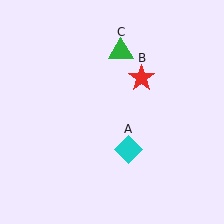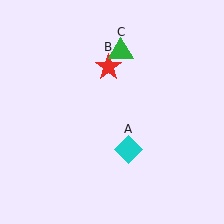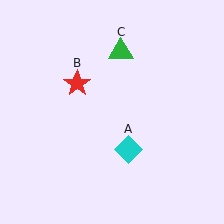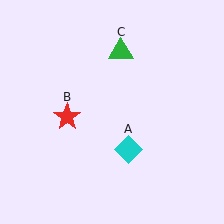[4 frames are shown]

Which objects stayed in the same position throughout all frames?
Cyan diamond (object A) and green triangle (object C) remained stationary.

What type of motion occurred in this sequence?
The red star (object B) rotated counterclockwise around the center of the scene.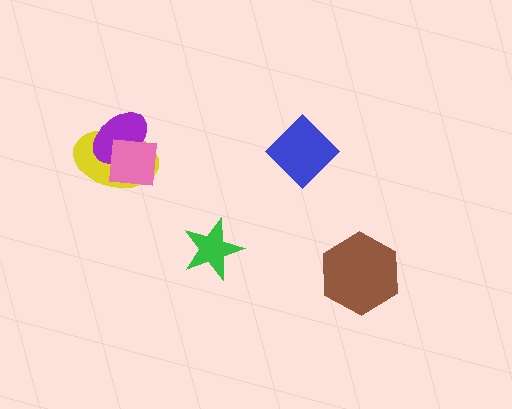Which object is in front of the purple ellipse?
The pink square is in front of the purple ellipse.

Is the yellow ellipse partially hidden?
Yes, it is partially covered by another shape.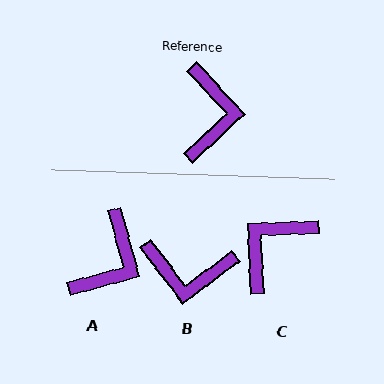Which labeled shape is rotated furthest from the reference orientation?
C, about 139 degrees away.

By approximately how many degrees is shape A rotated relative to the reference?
Approximately 28 degrees clockwise.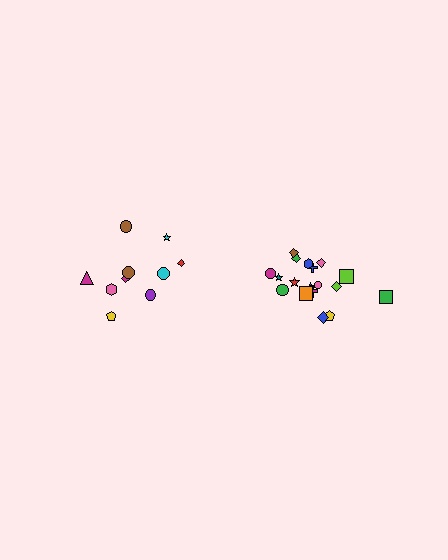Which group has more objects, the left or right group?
The right group.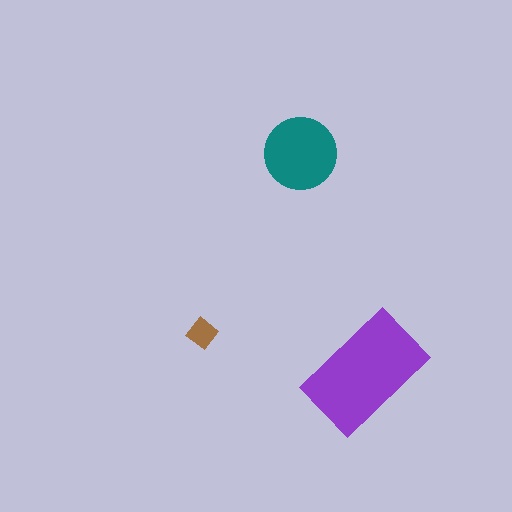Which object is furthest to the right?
The purple rectangle is rightmost.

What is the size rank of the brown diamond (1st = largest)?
3rd.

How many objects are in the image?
There are 3 objects in the image.